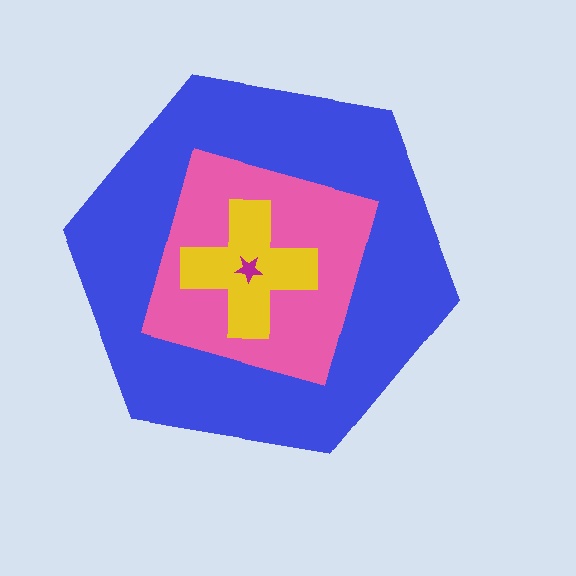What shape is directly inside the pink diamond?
The yellow cross.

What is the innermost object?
The magenta star.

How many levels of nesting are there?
4.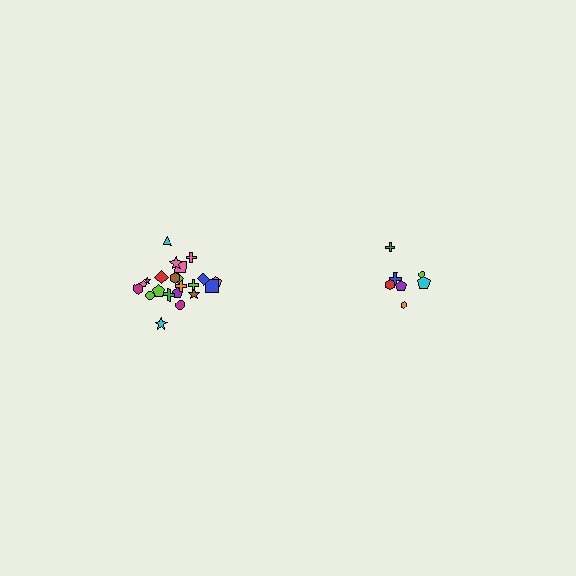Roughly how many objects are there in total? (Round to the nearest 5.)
Roughly 30 objects in total.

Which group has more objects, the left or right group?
The left group.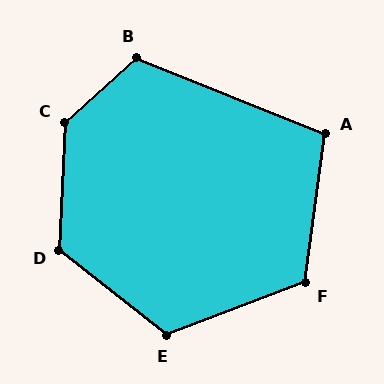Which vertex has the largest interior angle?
C, at approximately 134 degrees.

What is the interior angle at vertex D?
Approximately 126 degrees (obtuse).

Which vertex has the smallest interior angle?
A, at approximately 104 degrees.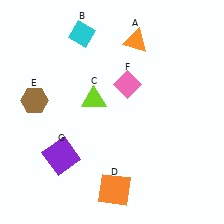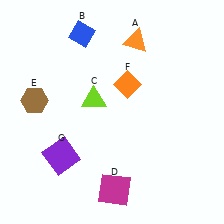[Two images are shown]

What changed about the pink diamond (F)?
In Image 1, F is pink. In Image 2, it changed to orange.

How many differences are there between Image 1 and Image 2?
There are 3 differences between the two images.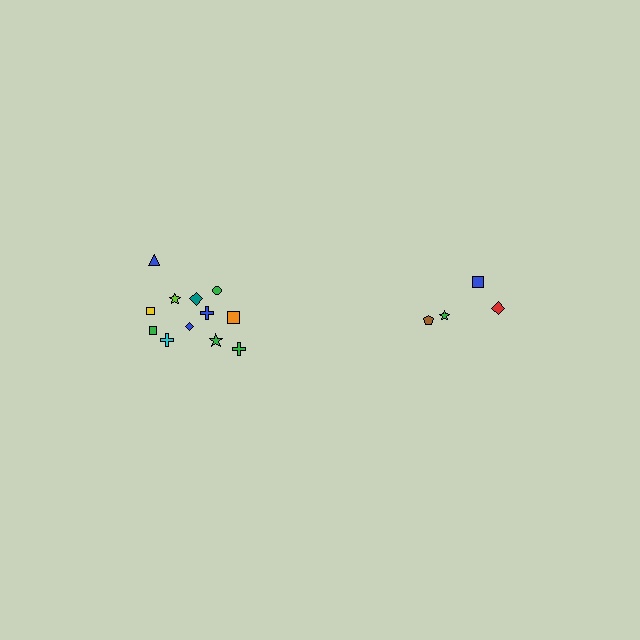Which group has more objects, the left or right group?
The left group.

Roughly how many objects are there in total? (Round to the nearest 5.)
Roughly 15 objects in total.